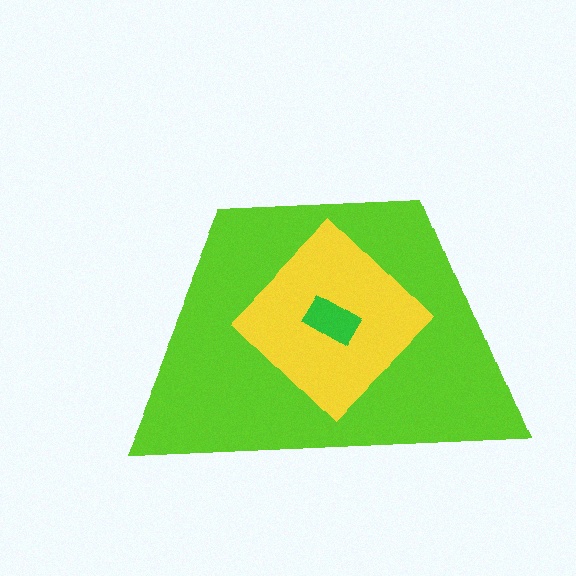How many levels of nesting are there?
3.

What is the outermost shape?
The lime trapezoid.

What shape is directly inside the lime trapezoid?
The yellow diamond.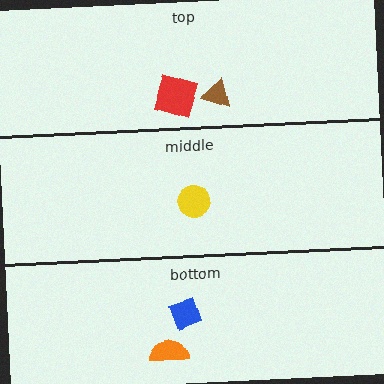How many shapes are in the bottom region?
2.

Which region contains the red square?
The top region.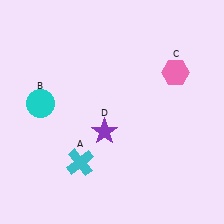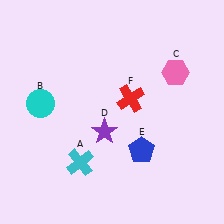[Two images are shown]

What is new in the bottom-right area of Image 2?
A blue pentagon (E) was added in the bottom-right area of Image 2.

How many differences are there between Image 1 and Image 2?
There are 2 differences between the two images.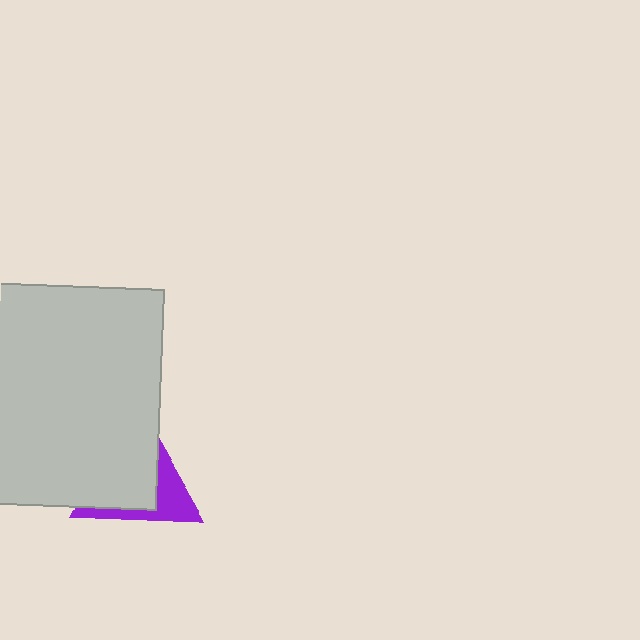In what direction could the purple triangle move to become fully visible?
The purple triangle could move right. That would shift it out from behind the light gray square entirely.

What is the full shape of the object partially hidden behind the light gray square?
The partially hidden object is a purple triangle.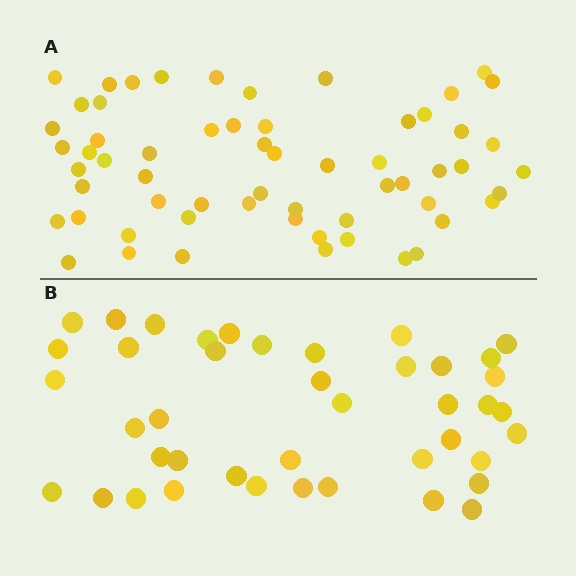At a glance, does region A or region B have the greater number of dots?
Region A (the top region) has more dots.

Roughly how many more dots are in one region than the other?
Region A has approximately 20 more dots than region B.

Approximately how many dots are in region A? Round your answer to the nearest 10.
About 60 dots.